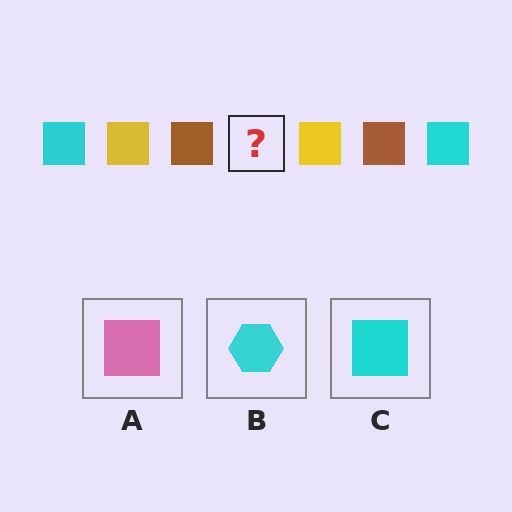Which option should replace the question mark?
Option C.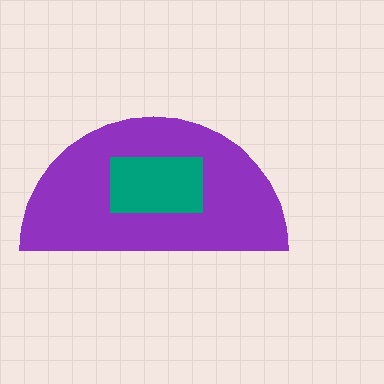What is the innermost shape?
The teal rectangle.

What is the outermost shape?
The purple semicircle.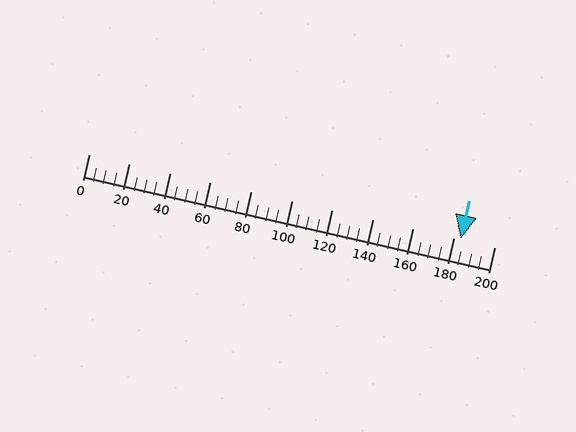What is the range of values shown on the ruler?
The ruler shows values from 0 to 200.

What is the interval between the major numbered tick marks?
The major tick marks are spaced 20 units apart.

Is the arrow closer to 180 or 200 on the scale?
The arrow is closer to 180.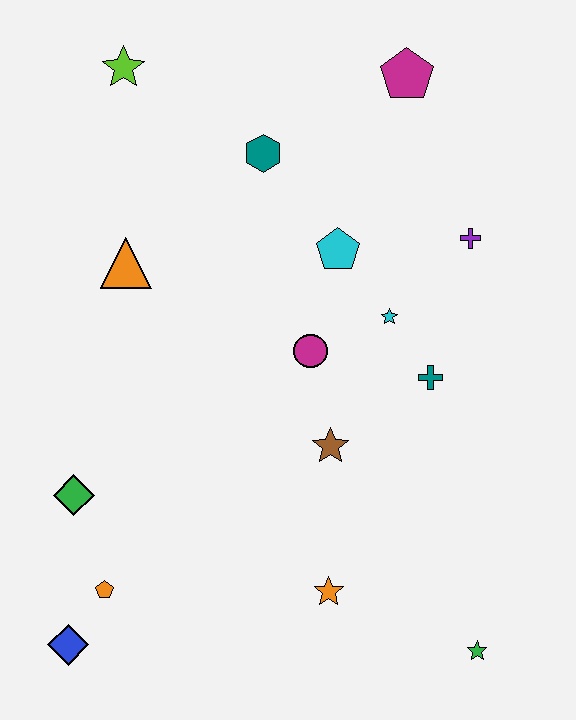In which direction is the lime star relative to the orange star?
The lime star is above the orange star.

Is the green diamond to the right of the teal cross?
No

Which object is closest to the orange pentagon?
The blue diamond is closest to the orange pentagon.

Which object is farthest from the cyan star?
The blue diamond is farthest from the cyan star.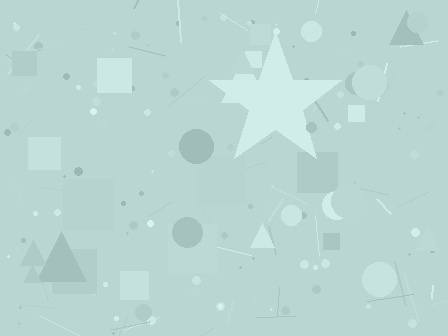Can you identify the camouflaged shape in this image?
The camouflaged shape is a star.